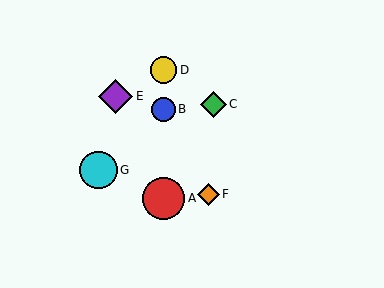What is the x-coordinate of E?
Object E is at x≈116.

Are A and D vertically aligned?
Yes, both are at x≈164.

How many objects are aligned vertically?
3 objects (A, B, D) are aligned vertically.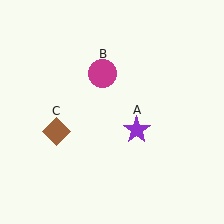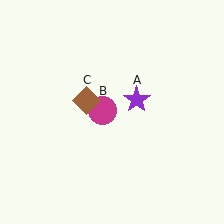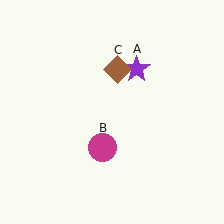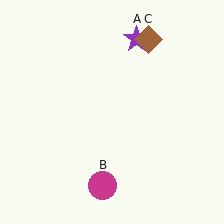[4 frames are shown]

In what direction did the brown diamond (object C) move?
The brown diamond (object C) moved up and to the right.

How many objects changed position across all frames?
3 objects changed position: purple star (object A), magenta circle (object B), brown diamond (object C).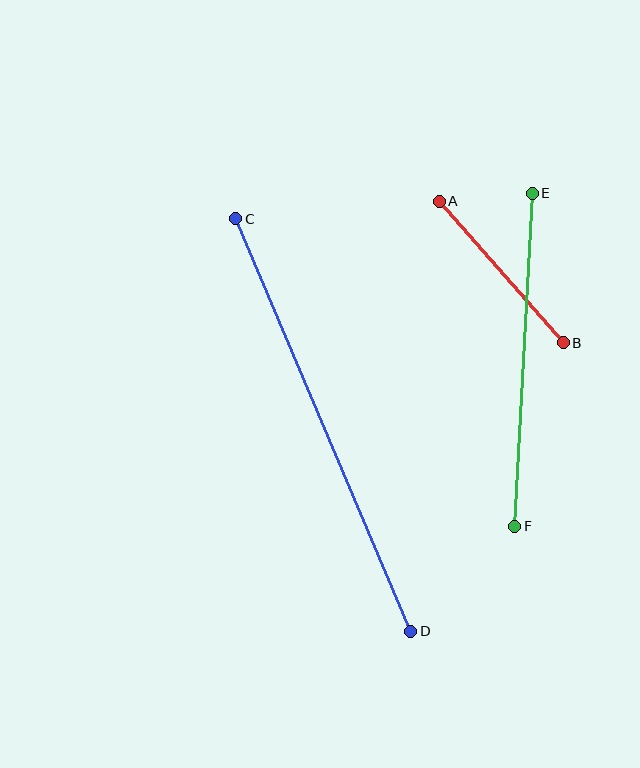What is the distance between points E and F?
The distance is approximately 334 pixels.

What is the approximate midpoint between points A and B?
The midpoint is at approximately (501, 272) pixels.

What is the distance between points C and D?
The distance is approximately 448 pixels.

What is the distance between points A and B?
The distance is approximately 188 pixels.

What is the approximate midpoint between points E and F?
The midpoint is at approximately (523, 360) pixels.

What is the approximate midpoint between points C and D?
The midpoint is at approximately (323, 425) pixels.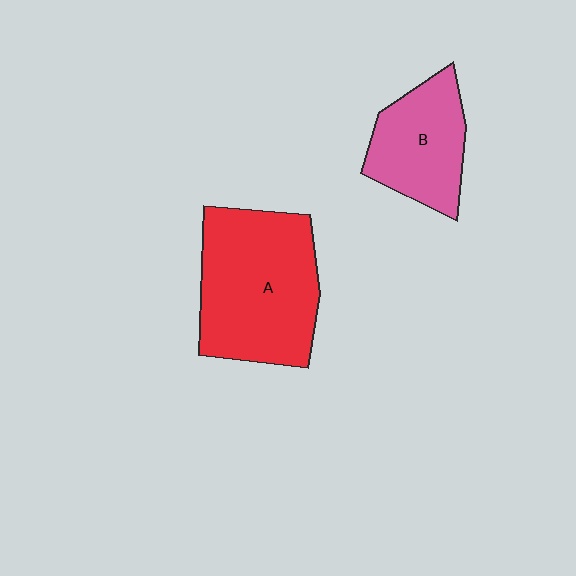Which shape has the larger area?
Shape A (red).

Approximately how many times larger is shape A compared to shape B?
Approximately 1.7 times.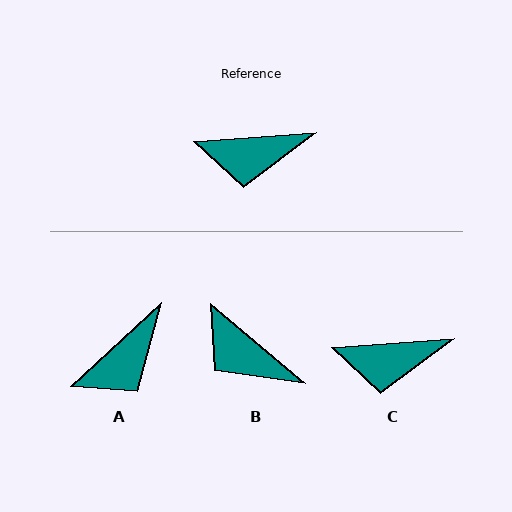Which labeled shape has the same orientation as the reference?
C.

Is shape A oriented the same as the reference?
No, it is off by about 38 degrees.